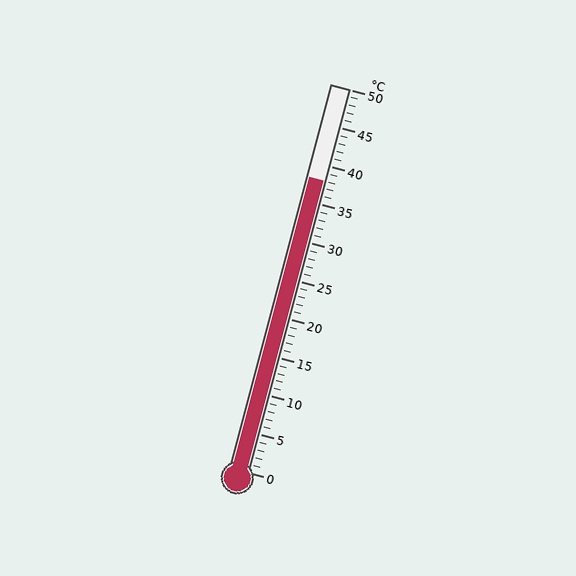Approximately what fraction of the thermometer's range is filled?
The thermometer is filled to approximately 75% of its range.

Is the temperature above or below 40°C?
The temperature is below 40°C.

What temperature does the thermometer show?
The thermometer shows approximately 38°C.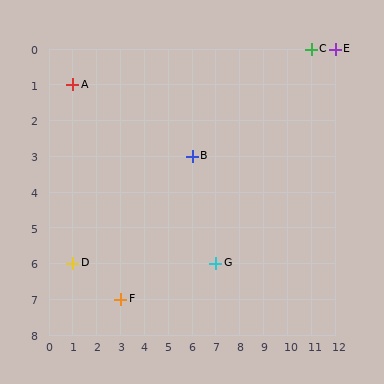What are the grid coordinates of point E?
Point E is at grid coordinates (12, 0).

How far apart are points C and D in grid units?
Points C and D are 10 columns and 6 rows apart (about 11.7 grid units diagonally).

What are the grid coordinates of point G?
Point G is at grid coordinates (7, 6).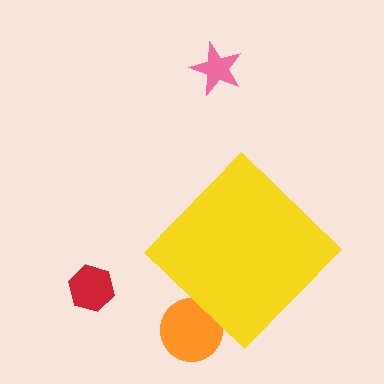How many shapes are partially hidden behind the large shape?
1 shape is partially hidden.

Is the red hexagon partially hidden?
No, the red hexagon is fully visible.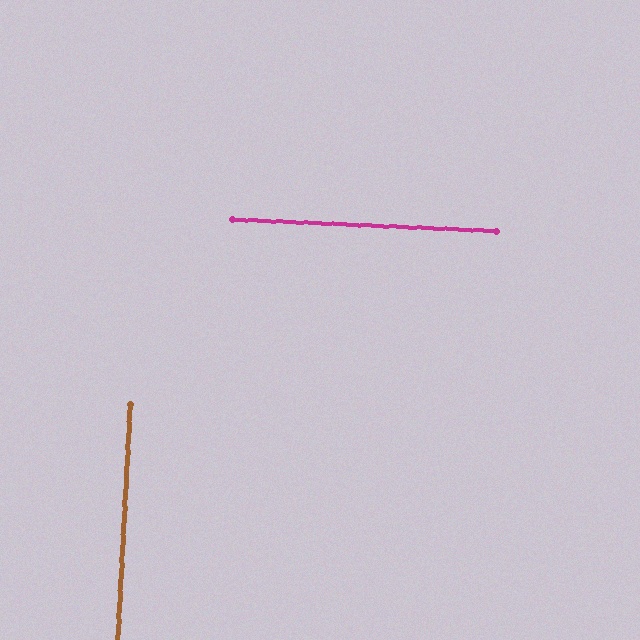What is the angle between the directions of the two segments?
Approximately 90 degrees.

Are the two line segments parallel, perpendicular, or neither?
Perpendicular — they meet at approximately 90°.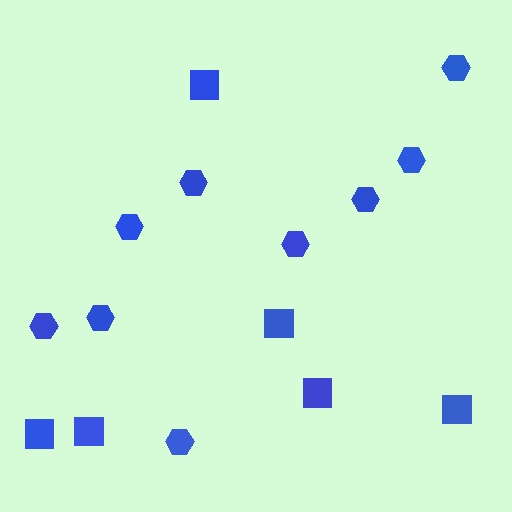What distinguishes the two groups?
There are 2 groups: one group of squares (6) and one group of hexagons (9).